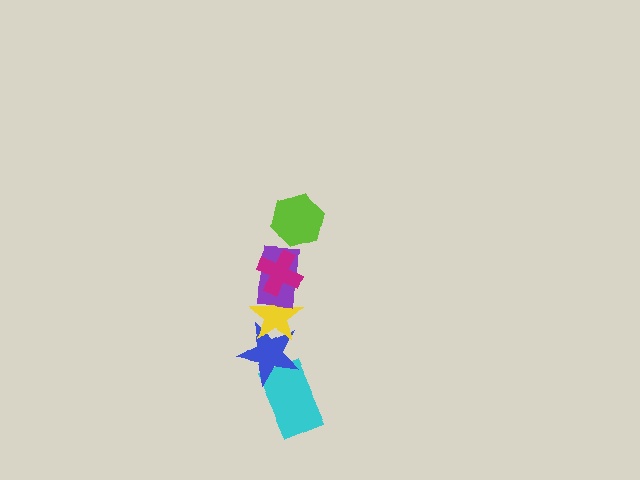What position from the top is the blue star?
The blue star is 5th from the top.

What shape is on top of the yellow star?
The purple rectangle is on top of the yellow star.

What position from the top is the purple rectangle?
The purple rectangle is 3rd from the top.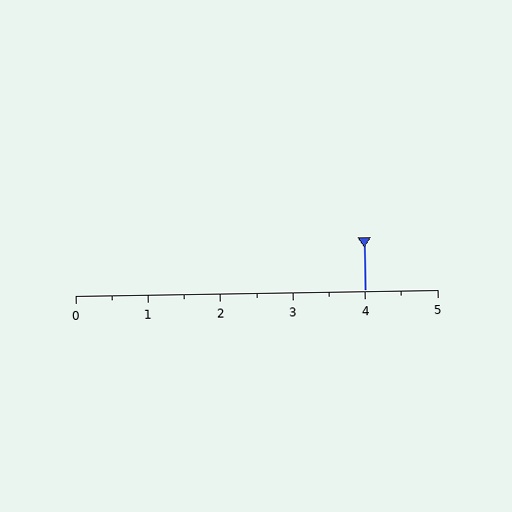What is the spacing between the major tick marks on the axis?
The major ticks are spaced 1 apart.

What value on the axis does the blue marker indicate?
The marker indicates approximately 4.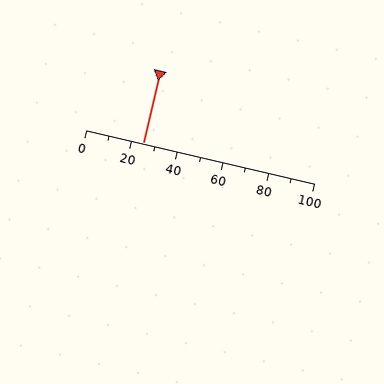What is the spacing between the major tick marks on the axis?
The major ticks are spaced 20 apart.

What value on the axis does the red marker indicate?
The marker indicates approximately 25.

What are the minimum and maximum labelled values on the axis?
The axis runs from 0 to 100.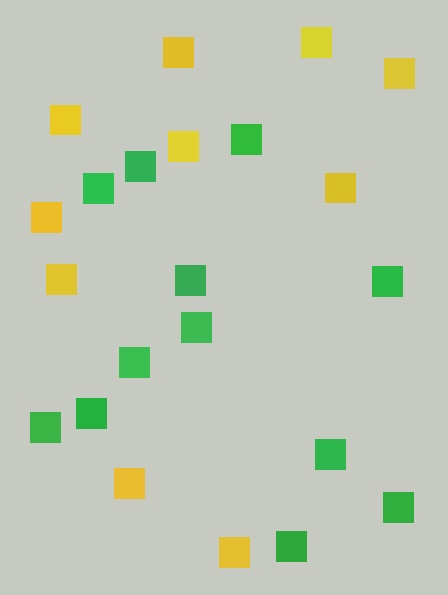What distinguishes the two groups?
There are 2 groups: one group of green squares (12) and one group of yellow squares (10).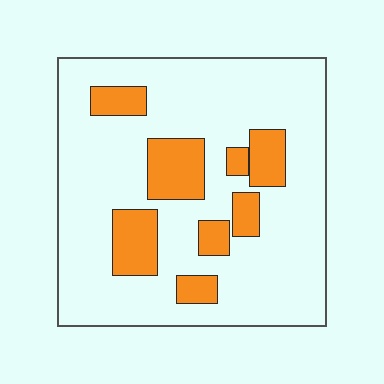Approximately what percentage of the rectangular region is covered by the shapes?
Approximately 20%.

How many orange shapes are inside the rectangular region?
8.